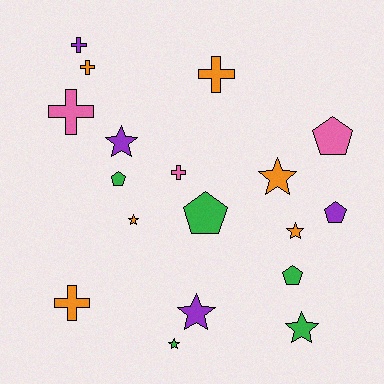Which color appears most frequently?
Orange, with 6 objects.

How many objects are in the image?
There are 18 objects.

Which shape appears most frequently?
Star, with 7 objects.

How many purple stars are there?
There are 2 purple stars.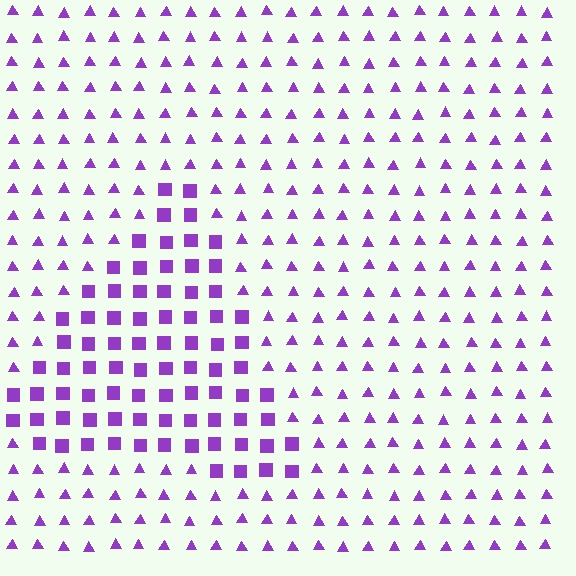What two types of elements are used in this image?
The image uses squares inside the triangle region and triangles outside it.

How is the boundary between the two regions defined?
The boundary is defined by a change in element shape: squares inside vs. triangles outside. All elements share the same color and spacing.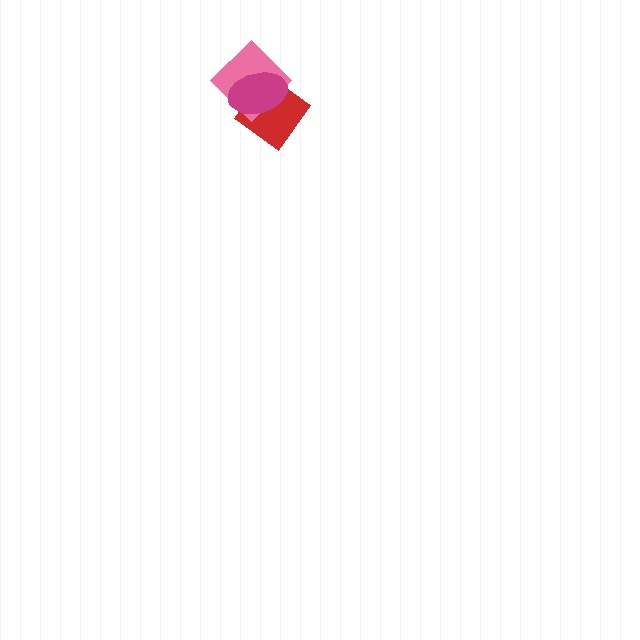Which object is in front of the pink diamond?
The magenta ellipse is in front of the pink diamond.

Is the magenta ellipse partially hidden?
No, no other shape covers it.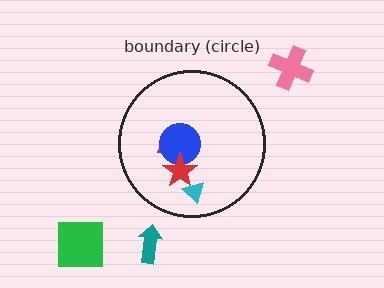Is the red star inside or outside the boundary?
Inside.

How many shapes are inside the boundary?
4 inside, 3 outside.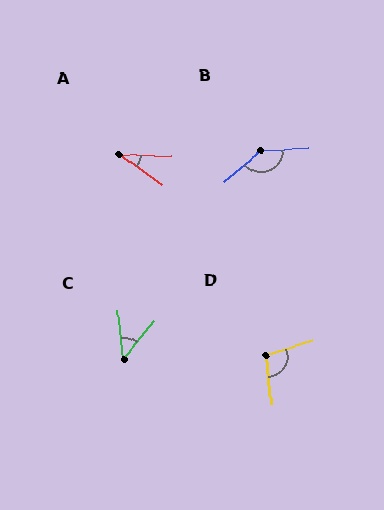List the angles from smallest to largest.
A (33°), C (45°), D (102°), B (143°).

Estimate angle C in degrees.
Approximately 45 degrees.